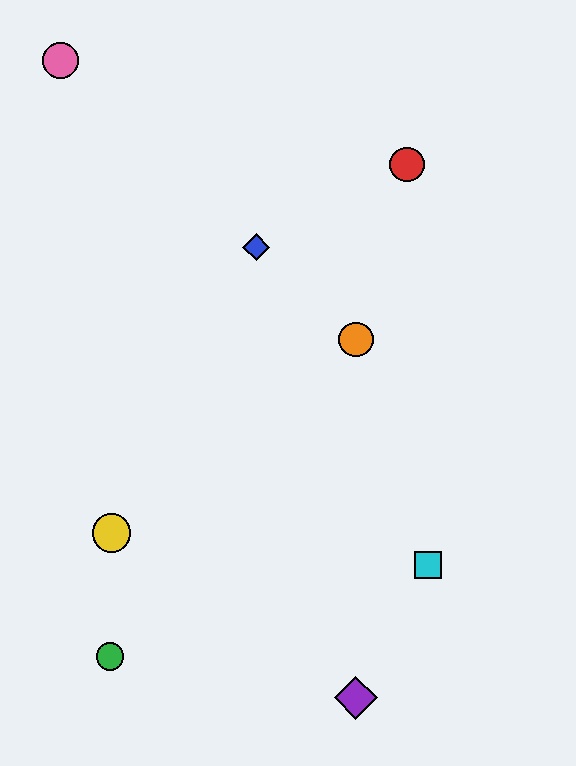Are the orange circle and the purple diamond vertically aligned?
Yes, both are at x≈356.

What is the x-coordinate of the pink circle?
The pink circle is at x≈61.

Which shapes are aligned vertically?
The purple diamond, the orange circle are aligned vertically.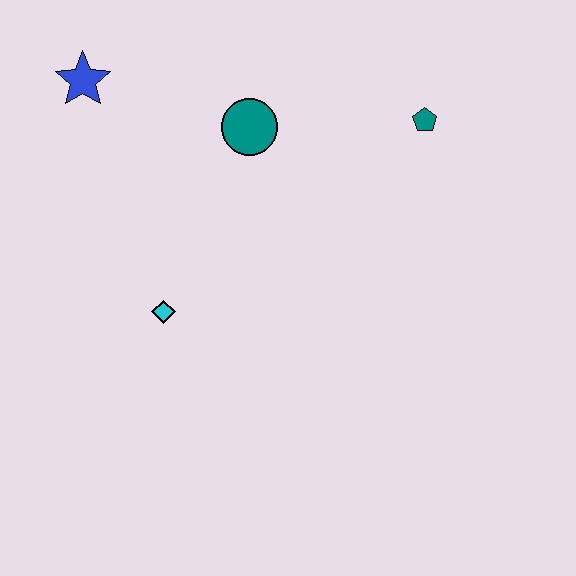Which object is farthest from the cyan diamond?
The teal pentagon is farthest from the cyan diamond.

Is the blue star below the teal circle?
No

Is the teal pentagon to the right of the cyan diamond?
Yes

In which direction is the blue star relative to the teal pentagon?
The blue star is to the left of the teal pentagon.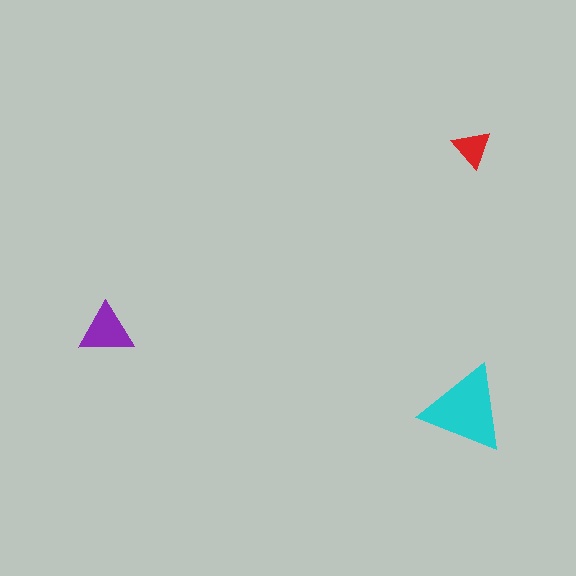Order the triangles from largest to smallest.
the cyan one, the purple one, the red one.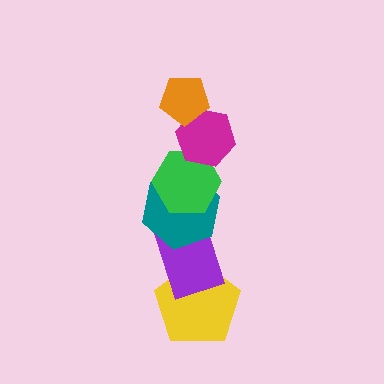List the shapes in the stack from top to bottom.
From top to bottom: the orange pentagon, the magenta hexagon, the green hexagon, the teal hexagon, the purple rectangle, the yellow pentagon.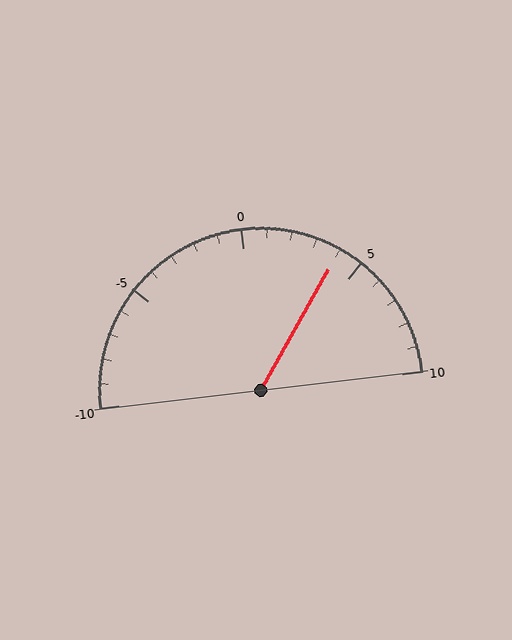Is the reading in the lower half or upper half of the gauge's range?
The reading is in the upper half of the range (-10 to 10).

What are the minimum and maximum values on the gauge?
The gauge ranges from -10 to 10.